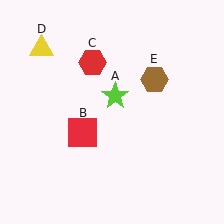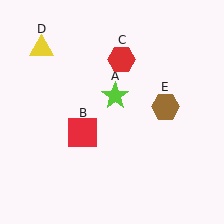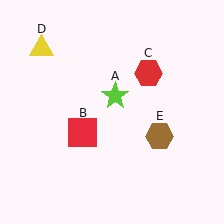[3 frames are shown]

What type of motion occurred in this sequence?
The red hexagon (object C), brown hexagon (object E) rotated clockwise around the center of the scene.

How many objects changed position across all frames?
2 objects changed position: red hexagon (object C), brown hexagon (object E).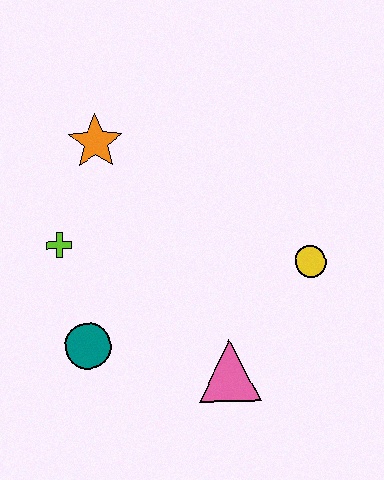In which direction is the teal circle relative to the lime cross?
The teal circle is below the lime cross.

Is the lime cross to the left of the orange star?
Yes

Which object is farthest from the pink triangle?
The orange star is farthest from the pink triangle.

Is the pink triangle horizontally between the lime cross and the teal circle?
No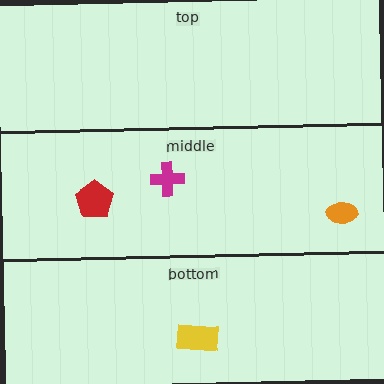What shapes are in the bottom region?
The yellow rectangle.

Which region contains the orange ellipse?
The middle region.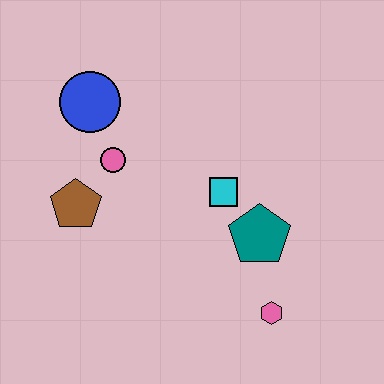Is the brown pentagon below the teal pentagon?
No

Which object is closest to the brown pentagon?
The pink circle is closest to the brown pentagon.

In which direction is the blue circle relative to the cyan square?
The blue circle is to the left of the cyan square.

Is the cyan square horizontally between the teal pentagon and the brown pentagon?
Yes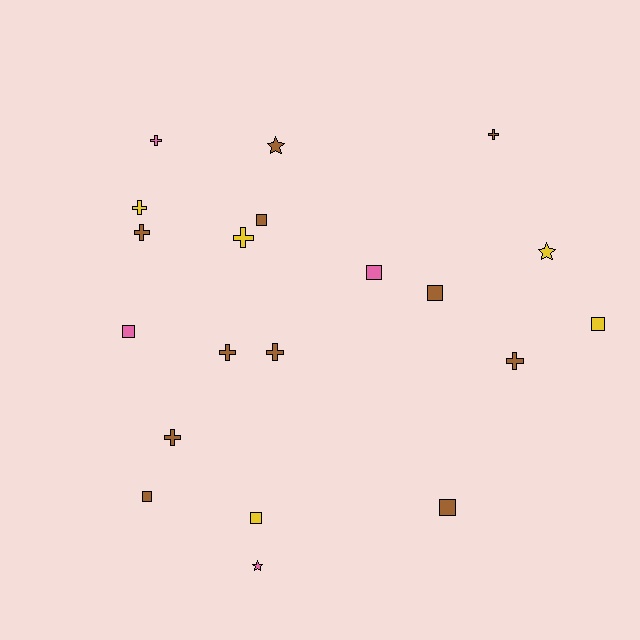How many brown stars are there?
There is 1 brown star.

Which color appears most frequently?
Brown, with 11 objects.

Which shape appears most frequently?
Cross, with 9 objects.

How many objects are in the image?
There are 20 objects.